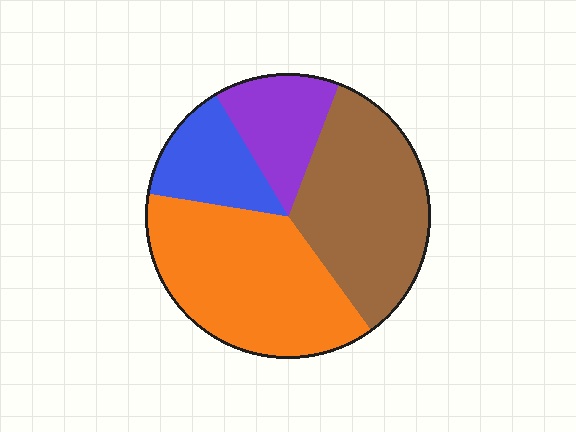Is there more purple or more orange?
Orange.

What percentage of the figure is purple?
Purple takes up about one eighth (1/8) of the figure.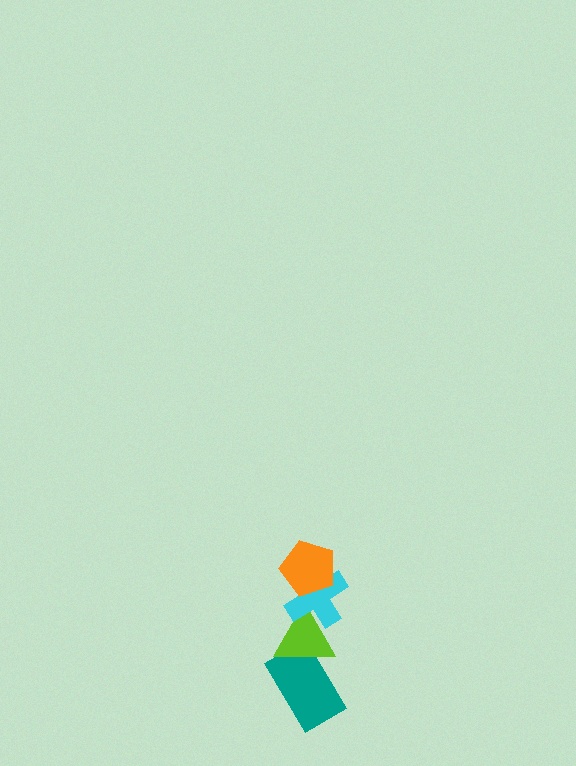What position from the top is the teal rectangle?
The teal rectangle is 4th from the top.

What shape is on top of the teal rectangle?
The lime triangle is on top of the teal rectangle.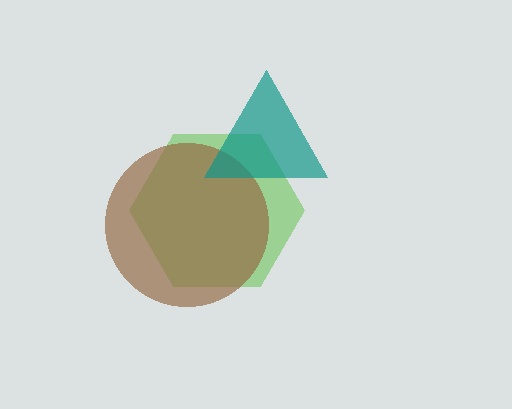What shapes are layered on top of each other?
The layered shapes are: a lime hexagon, a brown circle, a teal triangle.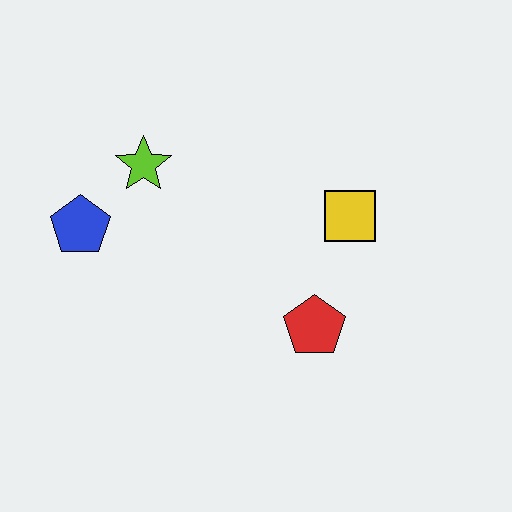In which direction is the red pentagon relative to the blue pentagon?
The red pentagon is to the right of the blue pentagon.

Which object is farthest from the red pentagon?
The blue pentagon is farthest from the red pentagon.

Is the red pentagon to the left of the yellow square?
Yes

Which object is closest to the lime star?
The blue pentagon is closest to the lime star.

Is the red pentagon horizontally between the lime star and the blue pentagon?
No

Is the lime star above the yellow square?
Yes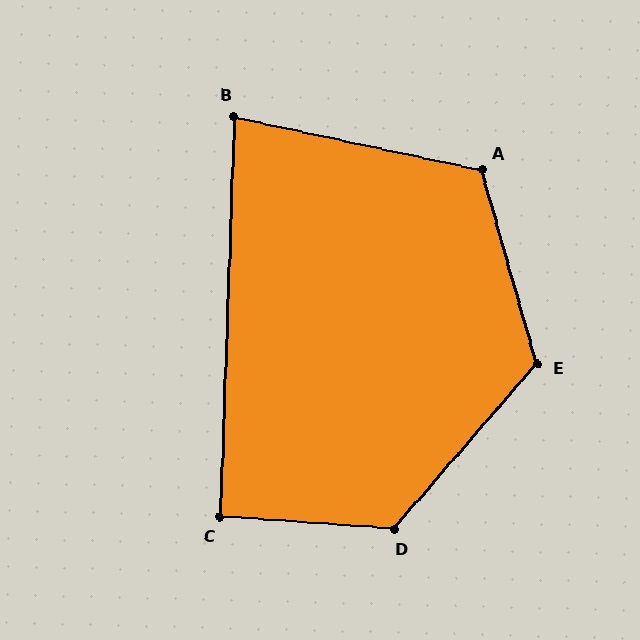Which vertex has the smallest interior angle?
B, at approximately 80 degrees.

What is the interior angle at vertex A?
Approximately 118 degrees (obtuse).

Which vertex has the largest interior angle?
D, at approximately 127 degrees.